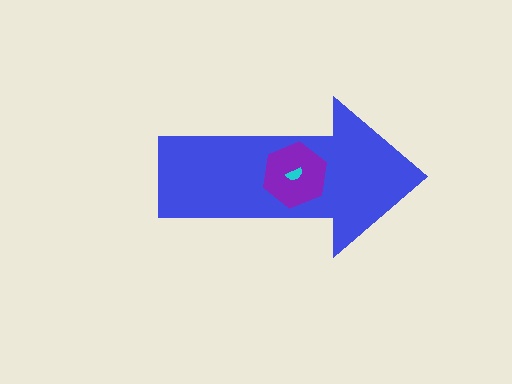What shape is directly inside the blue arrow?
The purple hexagon.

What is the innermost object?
The cyan semicircle.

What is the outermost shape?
The blue arrow.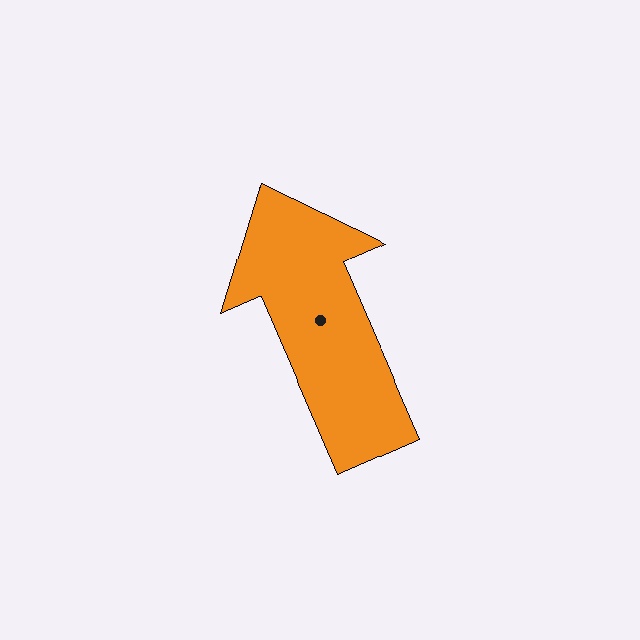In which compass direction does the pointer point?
Northwest.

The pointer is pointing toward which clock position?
Roughly 11 o'clock.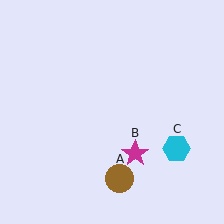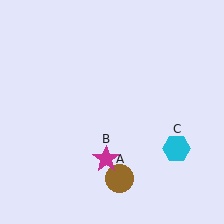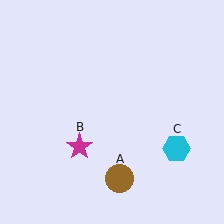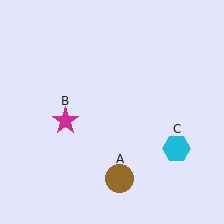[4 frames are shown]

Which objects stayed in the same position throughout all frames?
Brown circle (object A) and cyan hexagon (object C) remained stationary.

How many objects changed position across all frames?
1 object changed position: magenta star (object B).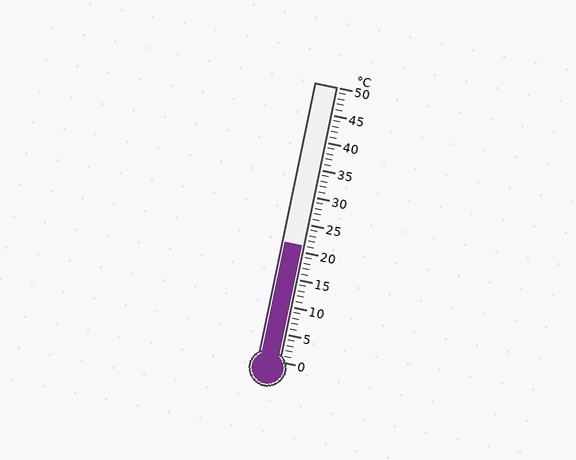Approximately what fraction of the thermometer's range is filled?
The thermometer is filled to approximately 40% of its range.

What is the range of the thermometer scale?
The thermometer scale ranges from 0°C to 50°C.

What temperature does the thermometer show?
The thermometer shows approximately 21°C.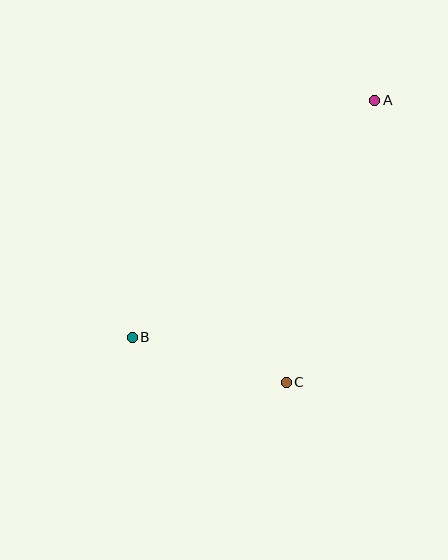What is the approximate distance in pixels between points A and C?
The distance between A and C is approximately 296 pixels.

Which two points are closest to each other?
Points B and C are closest to each other.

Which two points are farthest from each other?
Points A and B are farthest from each other.